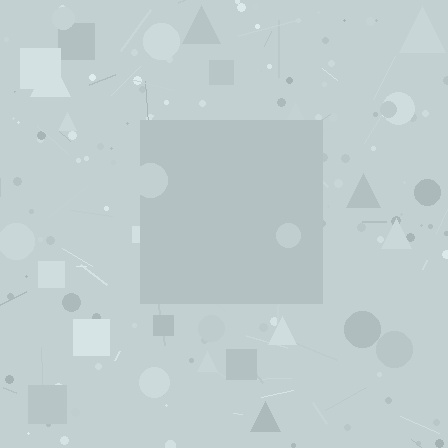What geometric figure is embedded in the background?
A square is embedded in the background.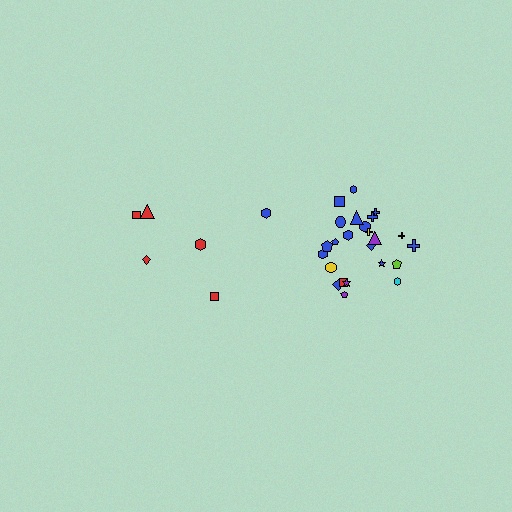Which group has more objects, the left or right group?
The right group.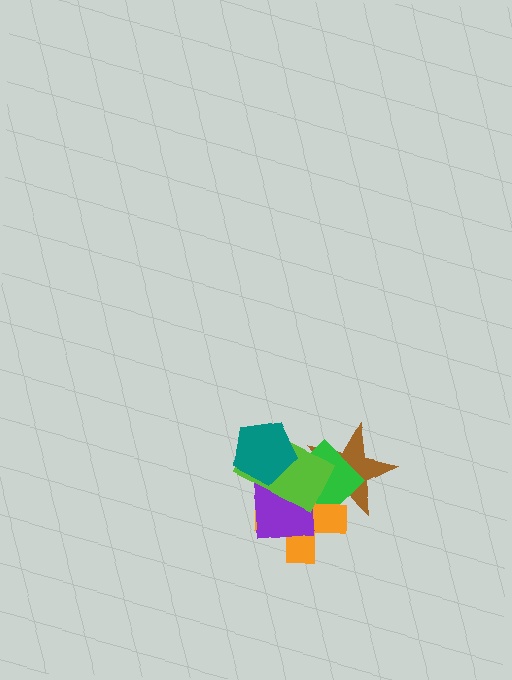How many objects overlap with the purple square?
3 objects overlap with the purple square.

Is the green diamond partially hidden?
Yes, it is partially covered by another shape.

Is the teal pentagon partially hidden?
No, no other shape covers it.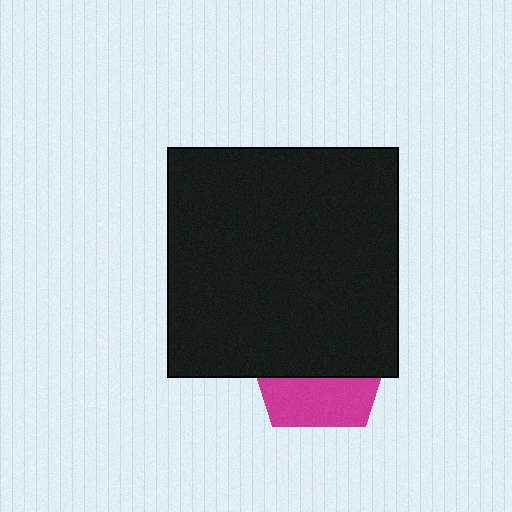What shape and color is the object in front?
The object in front is a black square.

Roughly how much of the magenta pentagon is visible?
A small part of it is visible (roughly 36%).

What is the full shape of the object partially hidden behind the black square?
The partially hidden object is a magenta pentagon.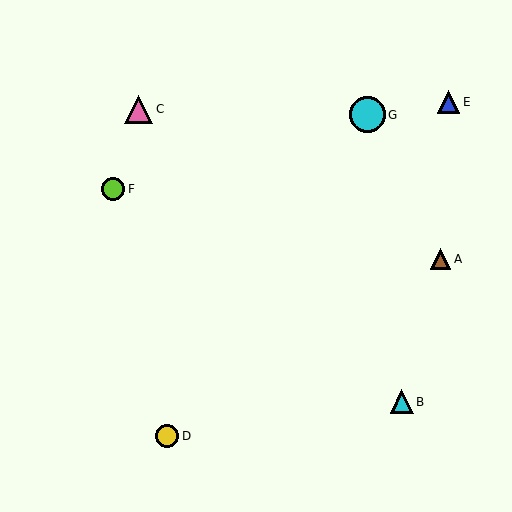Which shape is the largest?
The cyan circle (labeled G) is the largest.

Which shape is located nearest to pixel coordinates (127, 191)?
The lime circle (labeled F) at (113, 189) is nearest to that location.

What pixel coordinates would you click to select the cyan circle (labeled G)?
Click at (367, 115) to select the cyan circle G.